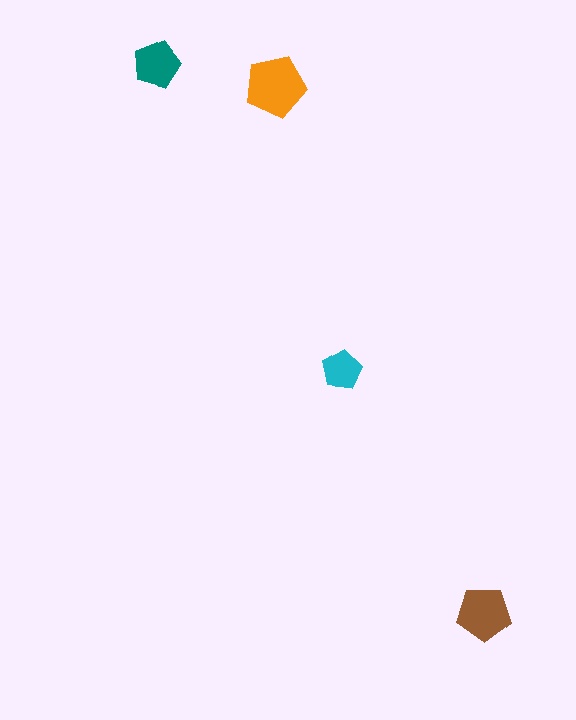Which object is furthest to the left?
The teal pentagon is leftmost.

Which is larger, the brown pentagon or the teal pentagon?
The brown one.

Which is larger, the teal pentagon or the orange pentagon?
The orange one.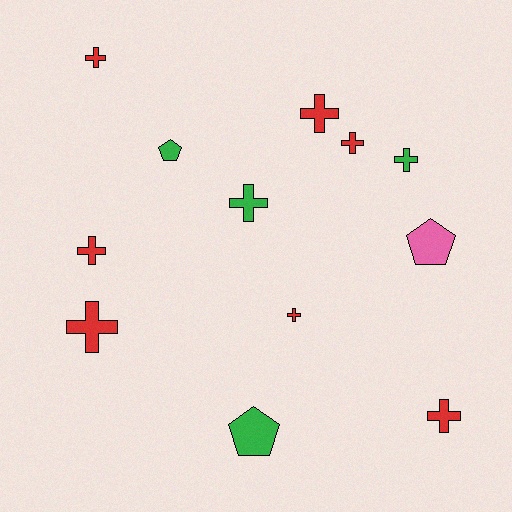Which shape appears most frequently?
Cross, with 9 objects.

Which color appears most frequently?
Red, with 7 objects.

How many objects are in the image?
There are 12 objects.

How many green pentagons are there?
There are 2 green pentagons.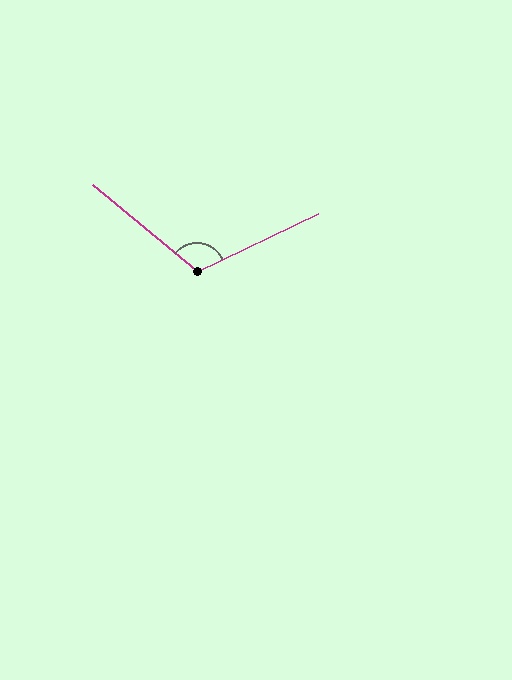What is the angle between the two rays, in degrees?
Approximately 115 degrees.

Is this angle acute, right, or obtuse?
It is obtuse.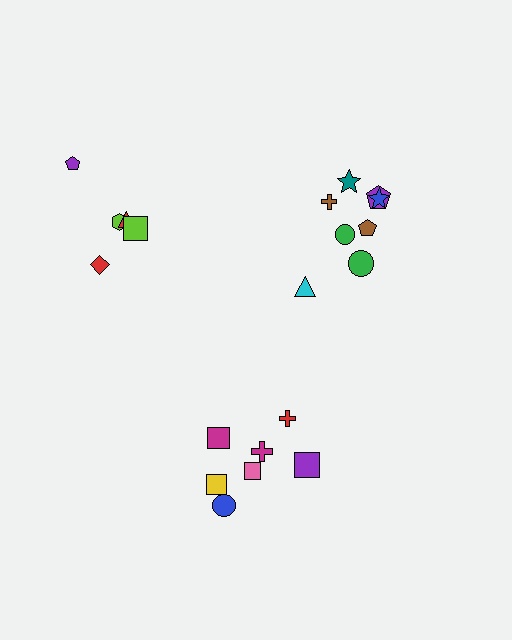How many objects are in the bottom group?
There are 7 objects.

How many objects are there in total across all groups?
There are 20 objects.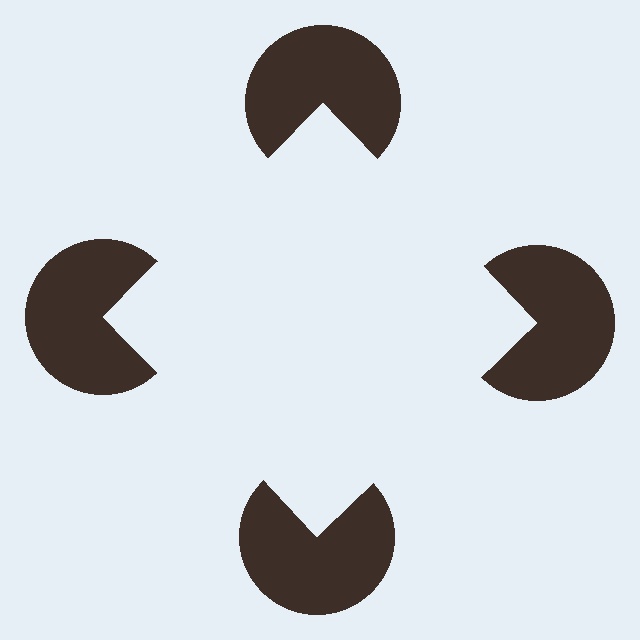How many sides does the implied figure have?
4 sides.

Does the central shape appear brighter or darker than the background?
It typically appears slightly brighter than the background, even though no actual brightness change is drawn.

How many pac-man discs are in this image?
There are 4 — one at each vertex of the illusory square.